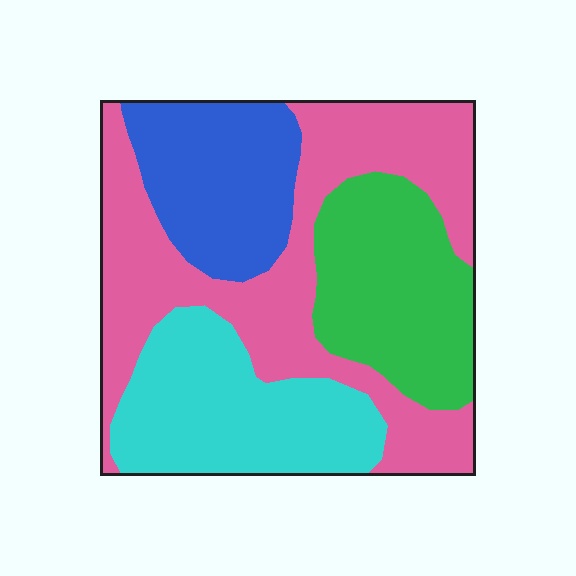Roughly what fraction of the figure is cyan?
Cyan takes up about one fifth (1/5) of the figure.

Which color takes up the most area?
Pink, at roughly 40%.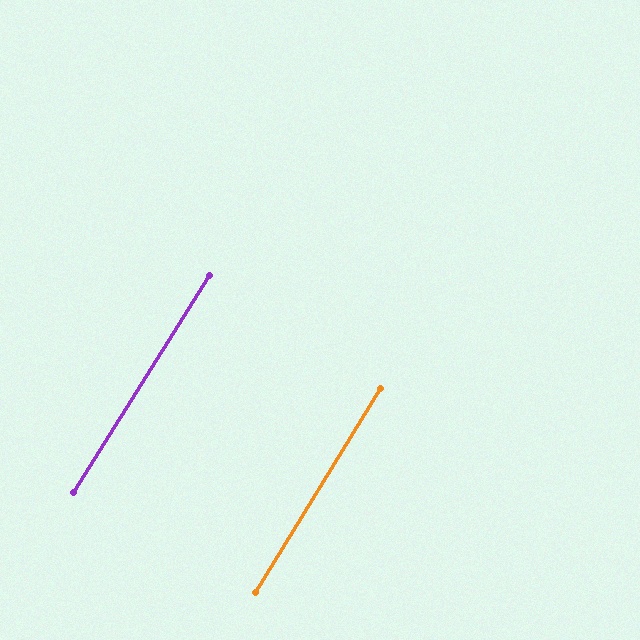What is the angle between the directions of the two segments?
Approximately 0 degrees.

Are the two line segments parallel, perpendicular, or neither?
Parallel — their directions differ by only 0.5°.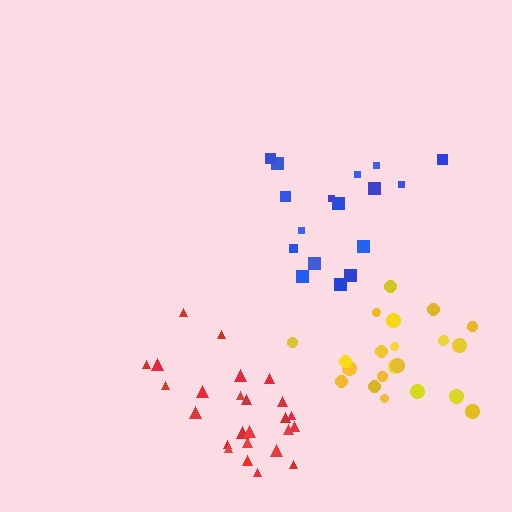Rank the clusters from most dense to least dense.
red, yellow, blue.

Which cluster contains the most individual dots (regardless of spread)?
Red (25).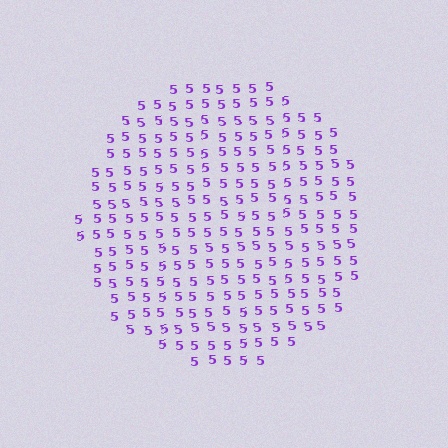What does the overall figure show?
The overall figure shows a circle.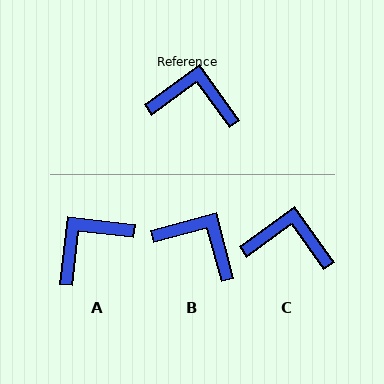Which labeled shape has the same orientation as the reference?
C.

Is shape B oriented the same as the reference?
No, it is off by about 21 degrees.